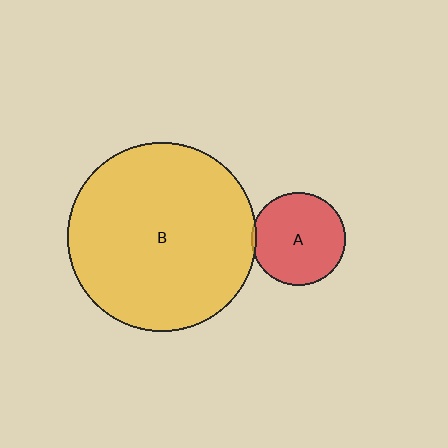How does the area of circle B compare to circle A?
Approximately 4.1 times.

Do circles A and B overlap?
Yes.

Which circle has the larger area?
Circle B (yellow).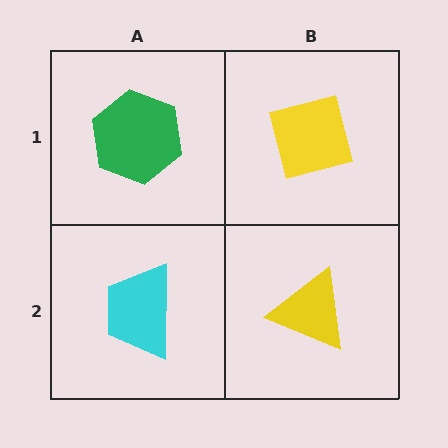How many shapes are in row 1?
2 shapes.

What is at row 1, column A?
A green hexagon.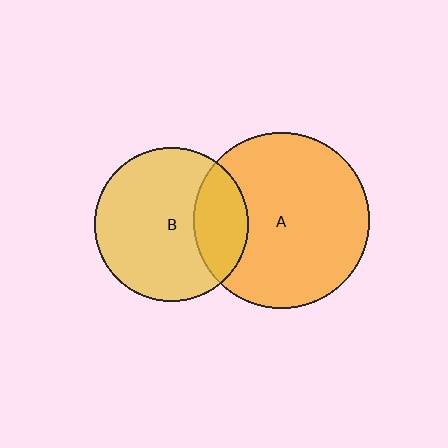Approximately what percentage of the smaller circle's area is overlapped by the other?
Approximately 25%.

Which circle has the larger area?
Circle A (orange).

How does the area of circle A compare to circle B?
Approximately 1.3 times.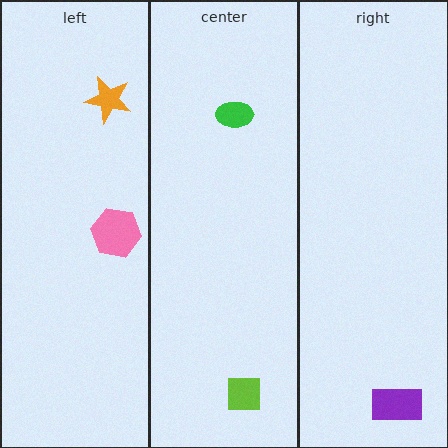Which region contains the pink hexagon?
The left region.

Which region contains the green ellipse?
The center region.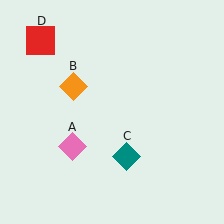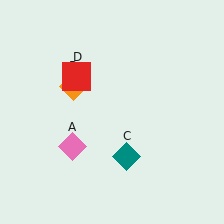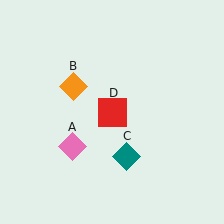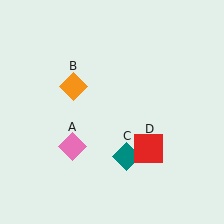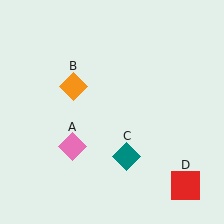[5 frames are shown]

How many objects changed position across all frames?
1 object changed position: red square (object D).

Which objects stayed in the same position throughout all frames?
Pink diamond (object A) and orange diamond (object B) and teal diamond (object C) remained stationary.